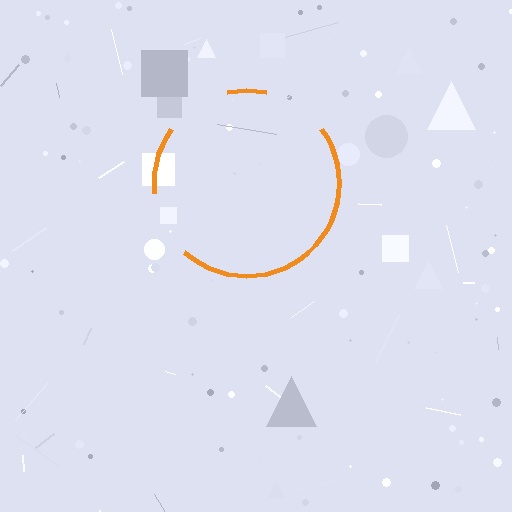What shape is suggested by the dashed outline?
The dashed outline suggests a circle.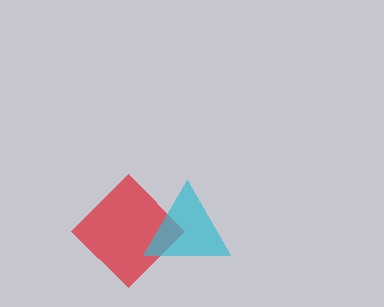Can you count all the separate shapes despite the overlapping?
Yes, there are 2 separate shapes.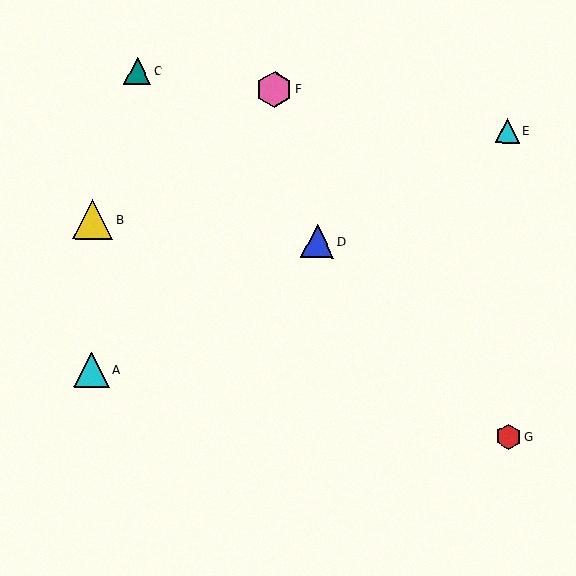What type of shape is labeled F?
Shape F is a pink hexagon.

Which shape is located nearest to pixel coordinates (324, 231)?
The blue triangle (labeled D) at (317, 242) is nearest to that location.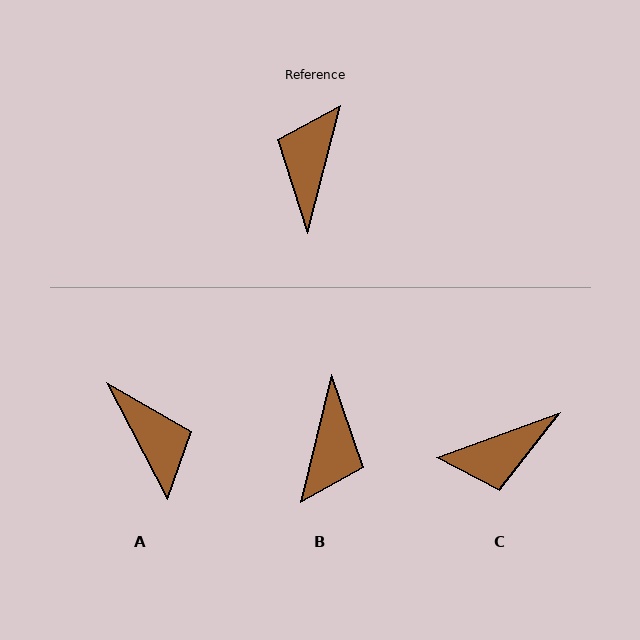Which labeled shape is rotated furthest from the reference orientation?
B, about 180 degrees away.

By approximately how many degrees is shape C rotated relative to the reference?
Approximately 124 degrees counter-clockwise.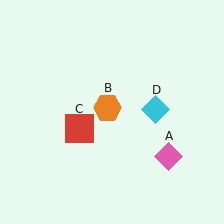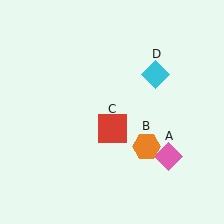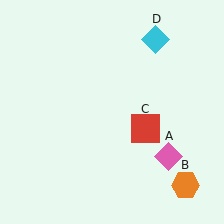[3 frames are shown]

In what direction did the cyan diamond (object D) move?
The cyan diamond (object D) moved up.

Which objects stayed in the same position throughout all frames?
Pink diamond (object A) remained stationary.